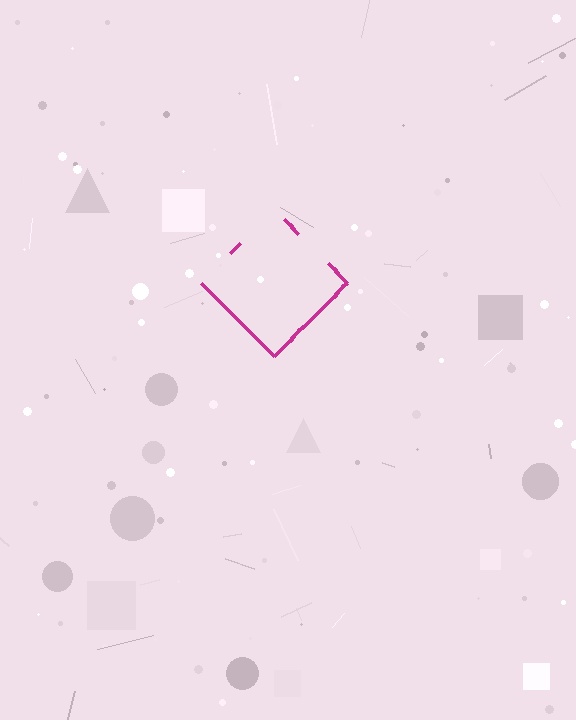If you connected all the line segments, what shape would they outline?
They would outline a diamond.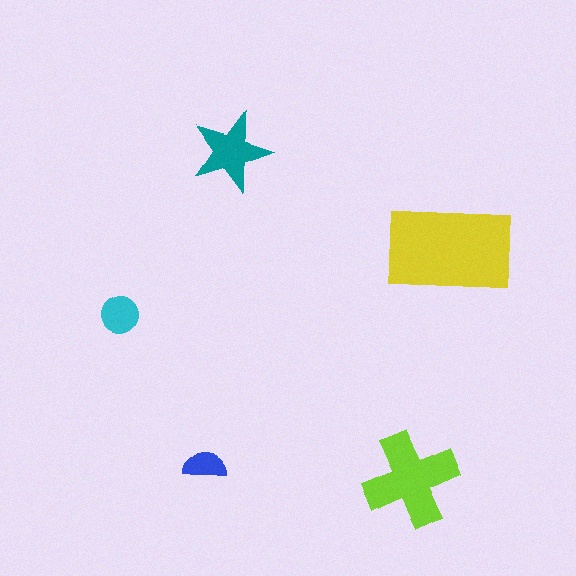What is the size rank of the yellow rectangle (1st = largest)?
1st.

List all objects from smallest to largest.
The blue semicircle, the cyan circle, the teal star, the lime cross, the yellow rectangle.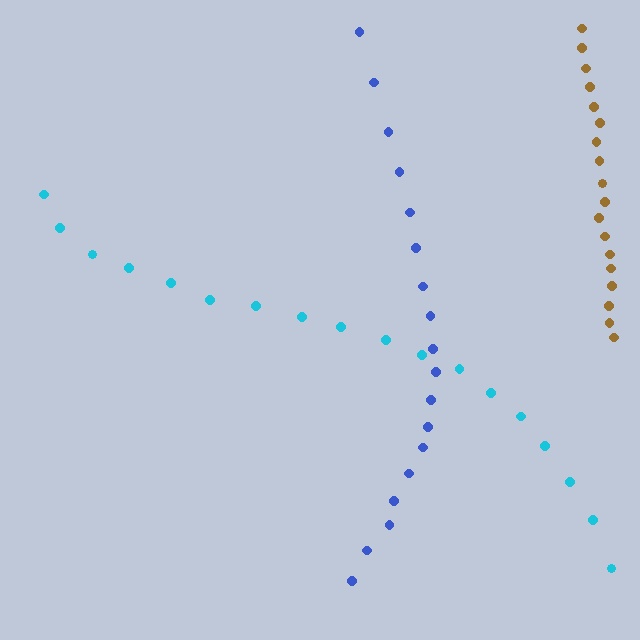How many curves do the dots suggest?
There are 3 distinct paths.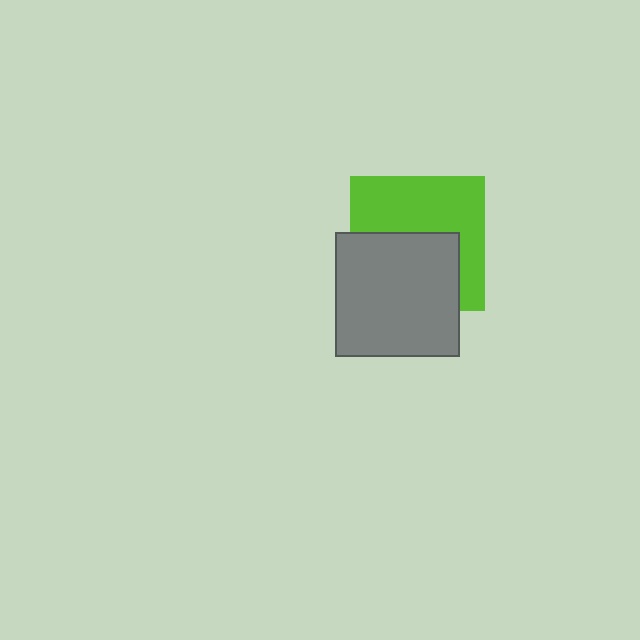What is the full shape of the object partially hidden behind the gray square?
The partially hidden object is a lime square.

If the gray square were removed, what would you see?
You would see the complete lime square.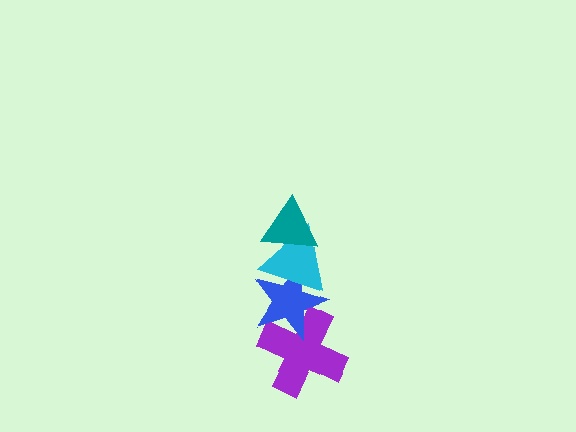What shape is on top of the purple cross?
The blue star is on top of the purple cross.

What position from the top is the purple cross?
The purple cross is 4th from the top.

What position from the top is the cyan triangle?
The cyan triangle is 2nd from the top.